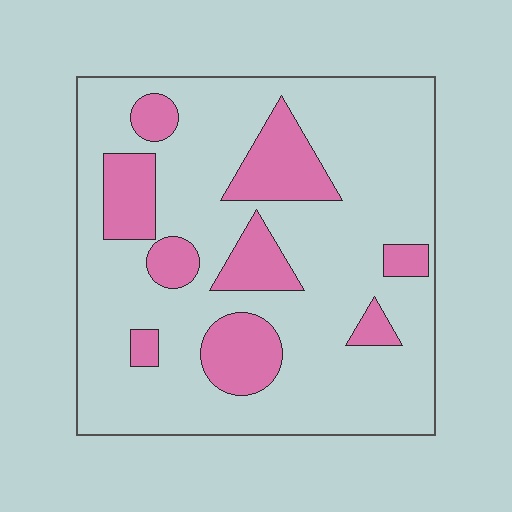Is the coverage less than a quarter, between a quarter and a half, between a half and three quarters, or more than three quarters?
Less than a quarter.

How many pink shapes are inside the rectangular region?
9.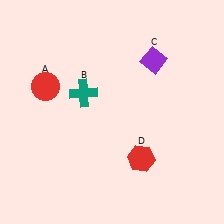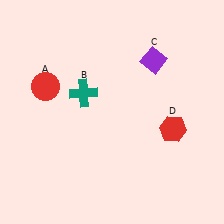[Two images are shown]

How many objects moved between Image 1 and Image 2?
1 object moved between the two images.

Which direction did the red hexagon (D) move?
The red hexagon (D) moved right.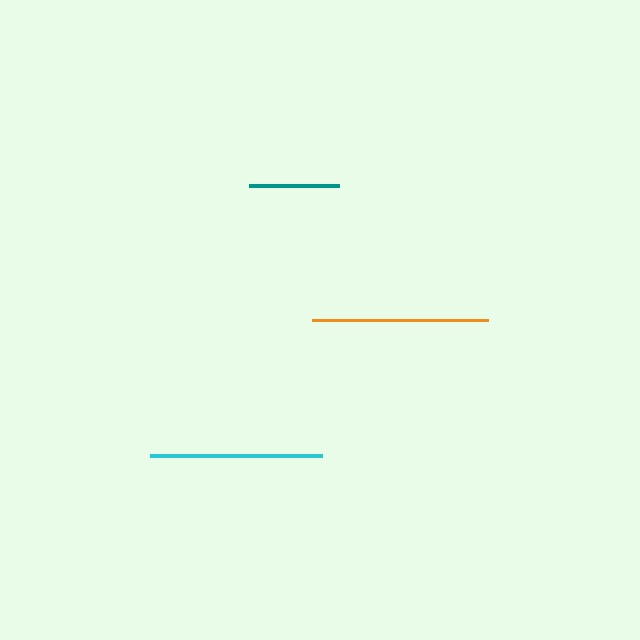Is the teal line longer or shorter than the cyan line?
The cyan line is longer than the teal line.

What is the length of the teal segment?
The teal segment is approximately 91 pixels long.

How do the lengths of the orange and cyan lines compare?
The orange and cyan lines are approximately the same length.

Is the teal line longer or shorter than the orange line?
The orange line is longer than the teal line.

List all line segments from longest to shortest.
From longest to shortest: orange, cyan, teal.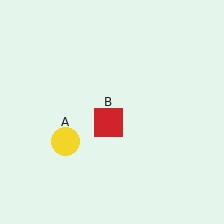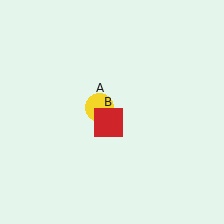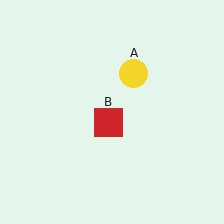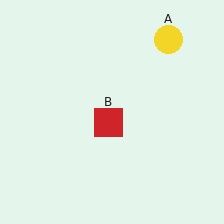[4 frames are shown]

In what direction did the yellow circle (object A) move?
The yellow circle (object A) moved up and to the right.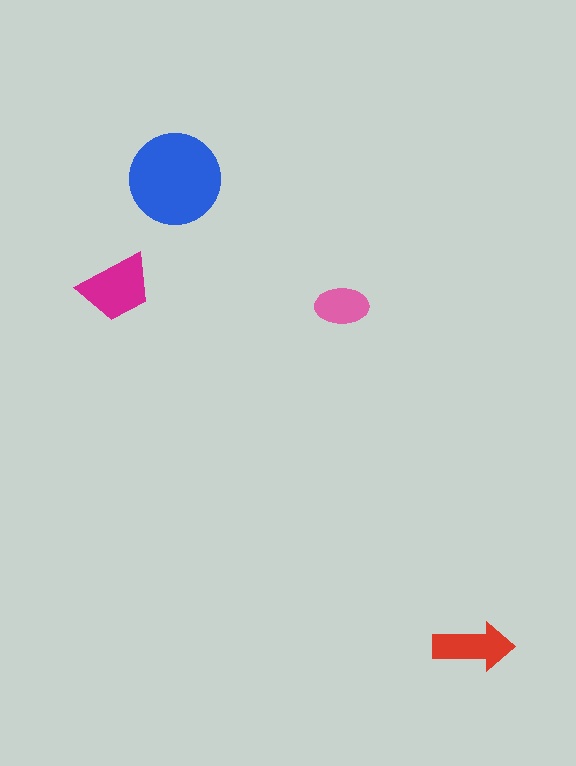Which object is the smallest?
The pink ellipse.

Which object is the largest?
The blue circle.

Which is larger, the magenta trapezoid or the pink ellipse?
The magenta trapezoid.